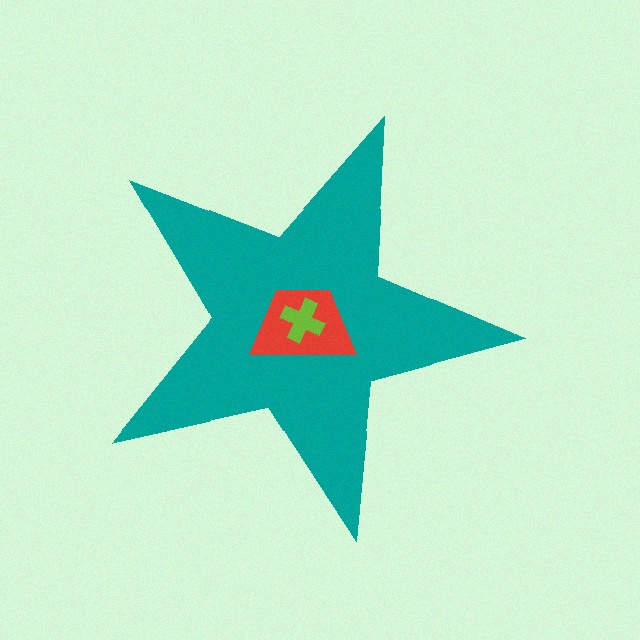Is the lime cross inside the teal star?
Yes.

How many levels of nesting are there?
3.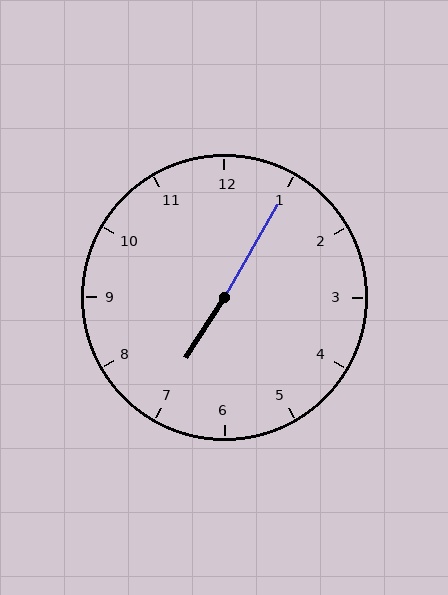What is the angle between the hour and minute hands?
Approximately 178 degrees.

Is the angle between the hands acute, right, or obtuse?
It is obtuse.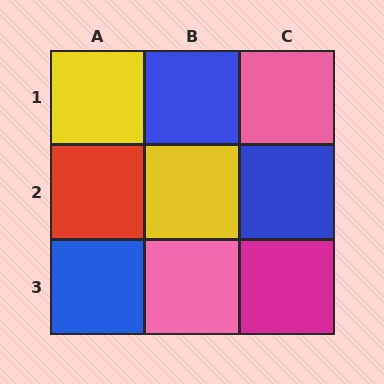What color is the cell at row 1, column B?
Blue.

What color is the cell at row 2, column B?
Yellow.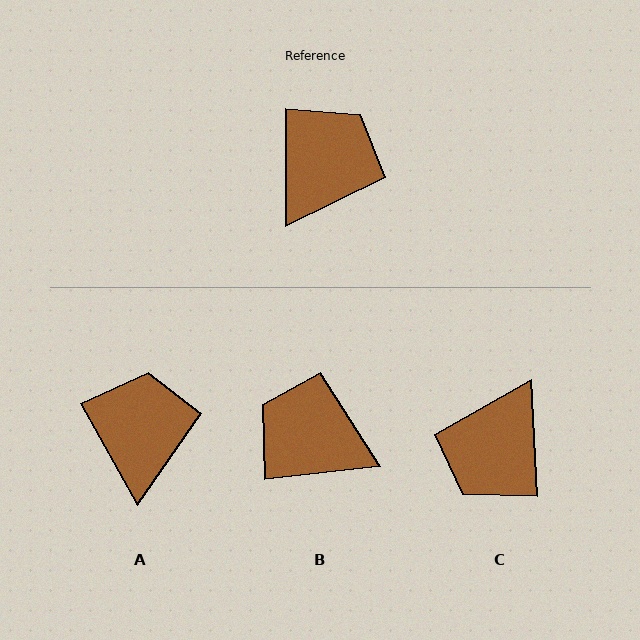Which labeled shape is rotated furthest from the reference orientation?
C, about 177 degrees away.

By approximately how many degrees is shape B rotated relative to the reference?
Approximately 96 degrees counter-clockwise.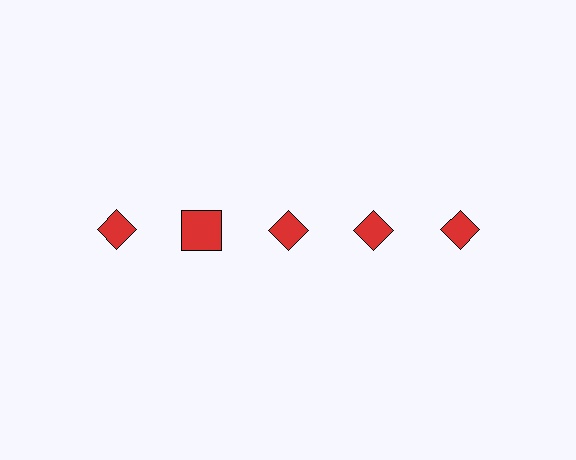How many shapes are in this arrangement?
There are 5 shapes arranged in a grid pattern.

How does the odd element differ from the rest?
It has a different shape: square instead of diamond.